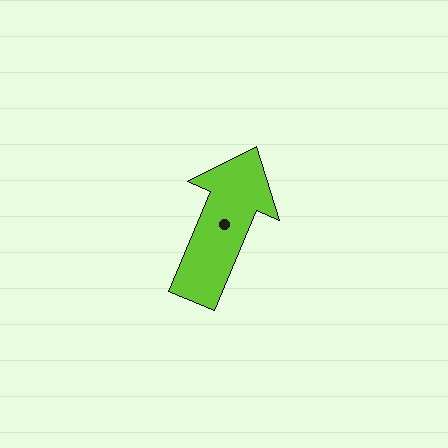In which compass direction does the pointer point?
Northeast.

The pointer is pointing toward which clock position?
Roughly 1 o'clock.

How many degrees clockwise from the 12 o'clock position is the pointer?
Approximately 23 degrees.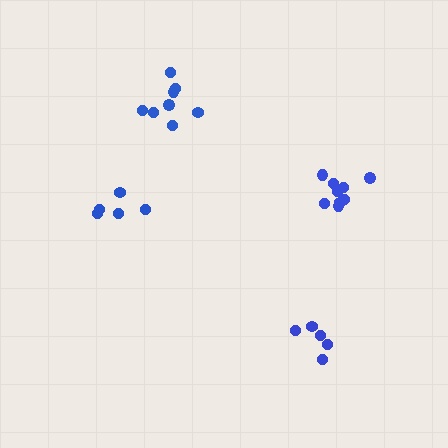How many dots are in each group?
Group 1: 9 dots, Group 2: 5 dots, Group 3: 8 dots, Group 4: 5 dots (27 total).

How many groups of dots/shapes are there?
There are 4 groups.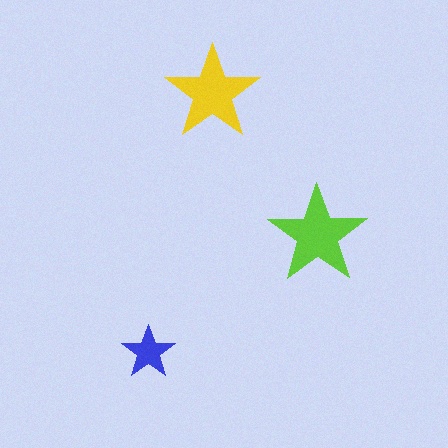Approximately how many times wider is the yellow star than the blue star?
About 2 times wider.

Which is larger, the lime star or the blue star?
The lime one.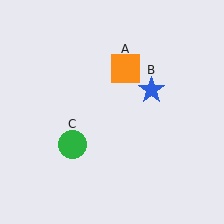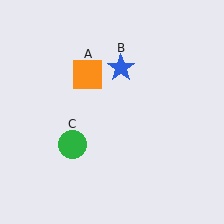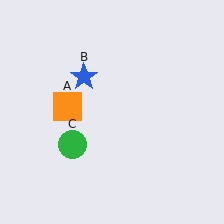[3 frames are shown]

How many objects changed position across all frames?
2 objects changed position: orange square (object A), blue star (object B).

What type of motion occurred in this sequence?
The orange square (object A), blue star (object B) rotated counterclockwise around the center of the scene.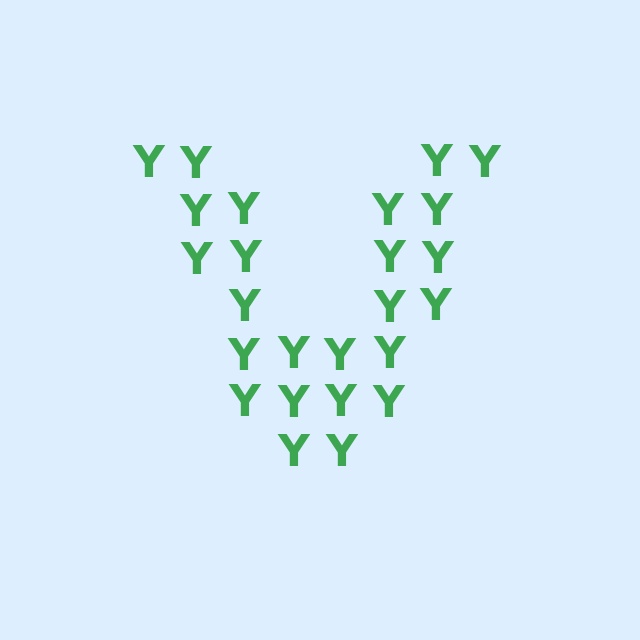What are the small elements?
The small elements are letter Y's.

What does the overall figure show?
The overall figure shows the letter V.